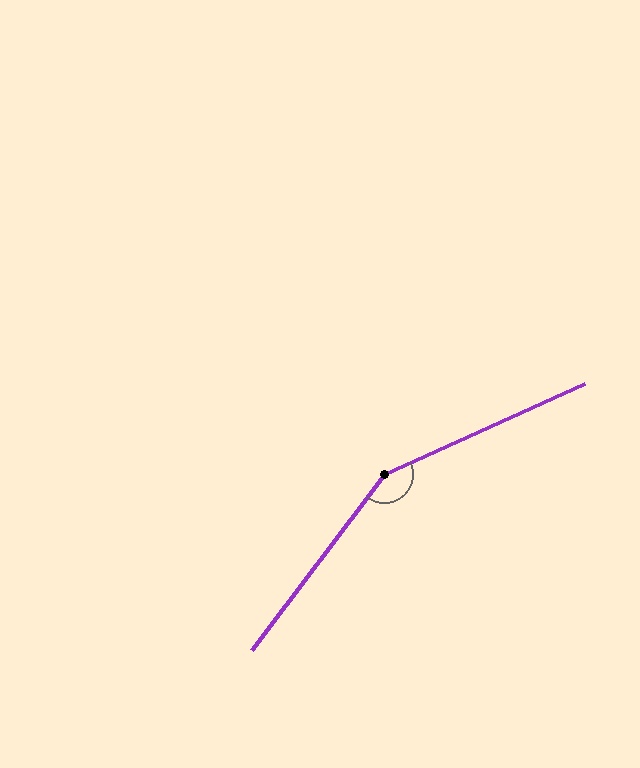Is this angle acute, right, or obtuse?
It is obtuse.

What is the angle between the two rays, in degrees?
Approximately 151 degrees.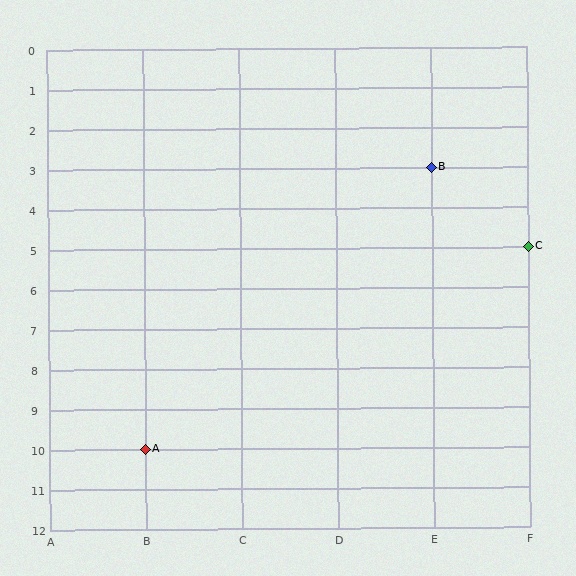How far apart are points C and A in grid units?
Points C and A are 4 columns and 5 rows apart (about 6.4 grid units diagonally).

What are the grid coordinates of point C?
Point C is at grid coordinates (F, 5).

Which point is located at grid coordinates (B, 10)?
Point A is at (B, 10).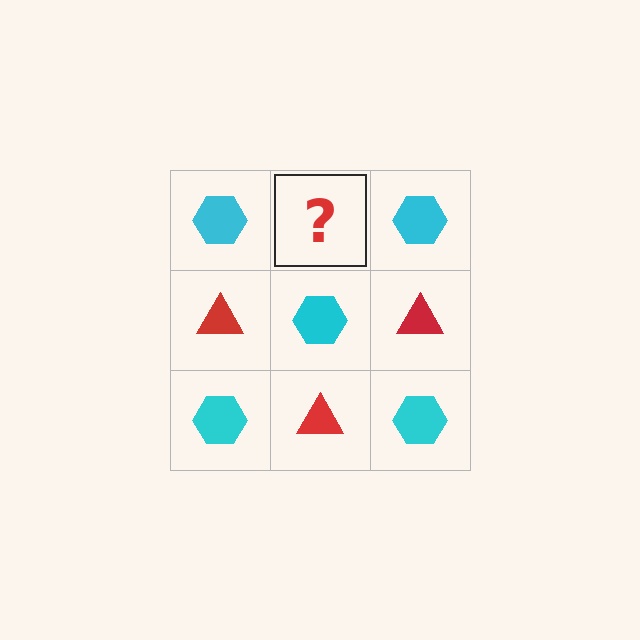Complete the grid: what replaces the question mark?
The question mark should be replaced with a red triangle.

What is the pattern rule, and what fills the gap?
The rule is that it alternates cyan hexagon and red triangle in a checkerboard pattern. The gap should be filled with a red triangle.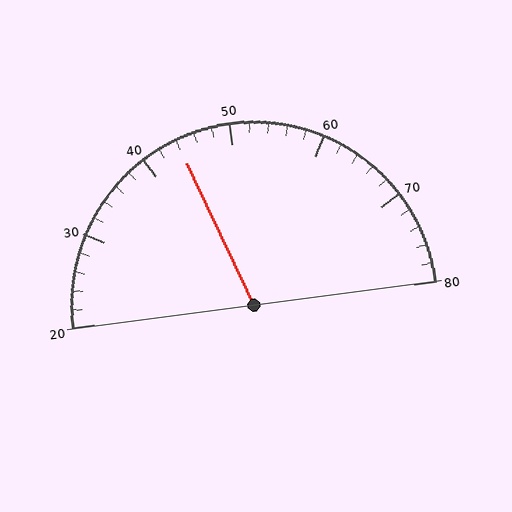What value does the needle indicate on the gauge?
The needle indicates approximately 44.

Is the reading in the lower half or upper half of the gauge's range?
The reading is in the lower half of the range (20 to 80).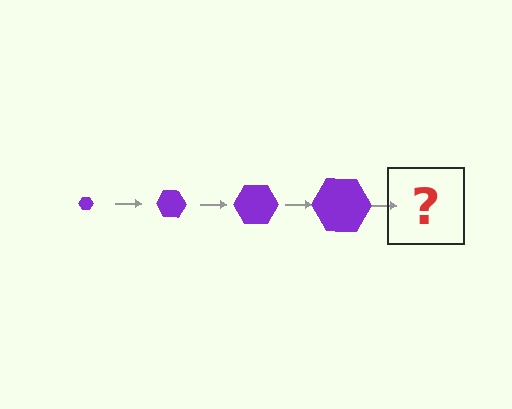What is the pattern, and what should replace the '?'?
The pattern is that the hexagon gets progressively larger each step. The '?' should be a purple hexagon, larger than the previous one.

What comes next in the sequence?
The next element should be a purple hexagon, larger than the previous one.